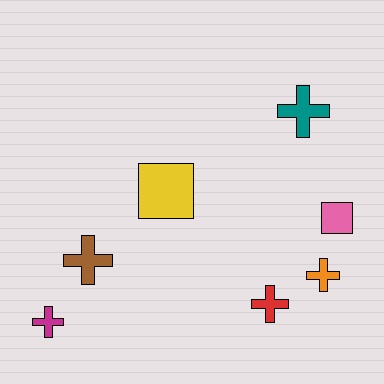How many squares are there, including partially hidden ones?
There are 2 squares.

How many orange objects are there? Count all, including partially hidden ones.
There is 1 orange object.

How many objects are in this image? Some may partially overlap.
There are 7 objects.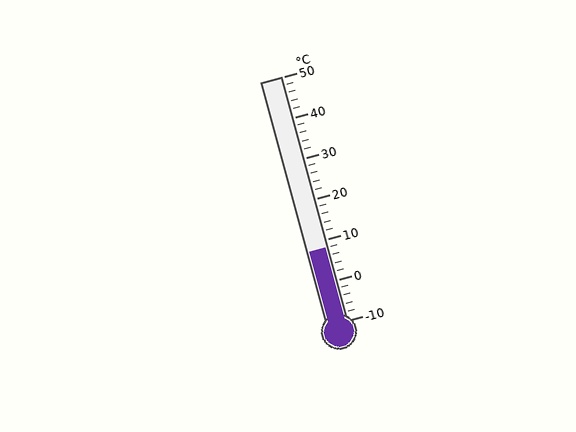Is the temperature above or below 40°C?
The temperature is below 40°C.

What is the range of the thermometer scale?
The thermometer scale ranges from -10°C to 50°C.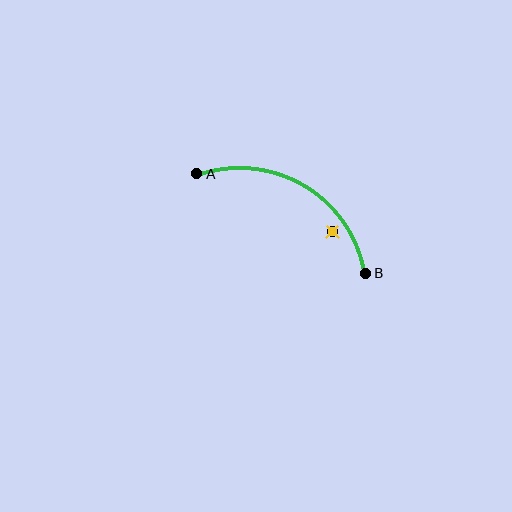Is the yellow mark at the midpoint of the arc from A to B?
No — the yellow mark does not lie on the arc at all. It sits slightly inside the curve.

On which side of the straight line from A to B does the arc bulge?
The arc bulges above the straight line connecting A and B.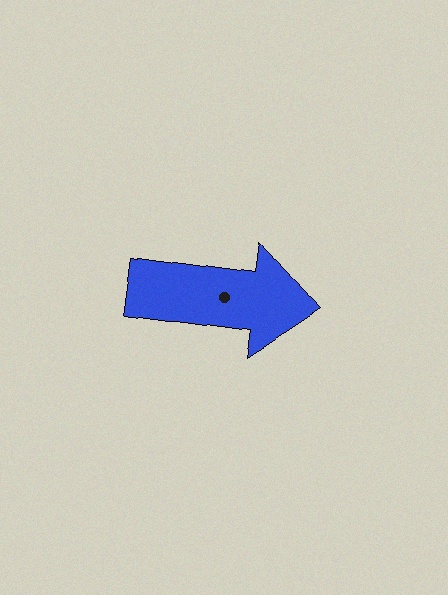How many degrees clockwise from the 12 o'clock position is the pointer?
Approximately 98 degrees.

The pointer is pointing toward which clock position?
Roughly 3 o'clock.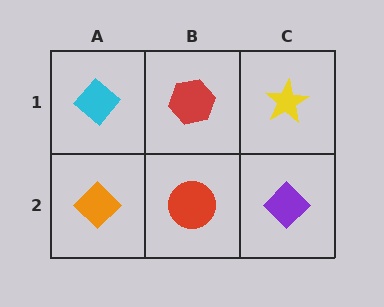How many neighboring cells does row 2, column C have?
2.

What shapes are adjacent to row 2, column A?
A cyan diamond (row 1, column A), a red circle (row 2, column B).